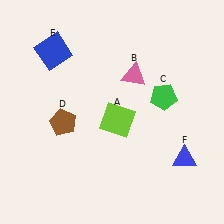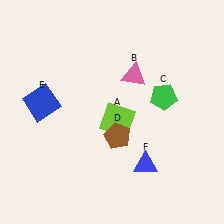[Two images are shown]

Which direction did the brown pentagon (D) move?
The brown pentagon (D) moved right.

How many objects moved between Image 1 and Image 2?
3 objects moved between the two images.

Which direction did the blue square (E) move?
The blue square (E) moved down.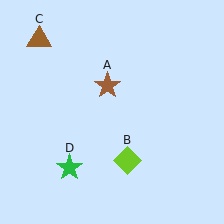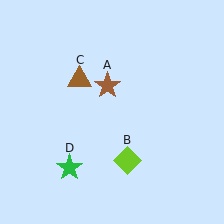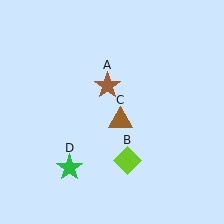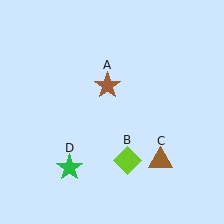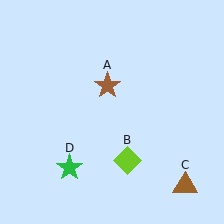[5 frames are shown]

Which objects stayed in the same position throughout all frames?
Brown star (object A) and lime diamond (object B) and green star (object D) remained stationary.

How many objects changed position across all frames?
1 object changed position: brown triangle (object C).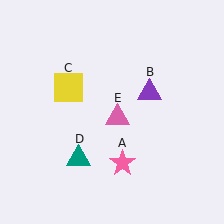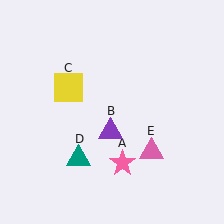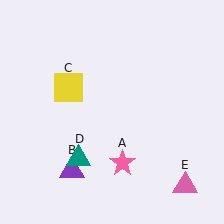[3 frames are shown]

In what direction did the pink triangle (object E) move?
The pink triangle (object E) moved down and to the right.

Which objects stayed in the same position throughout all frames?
Pink star (object A) and yellow square (object C) and teal triangle (object D) remained stationary.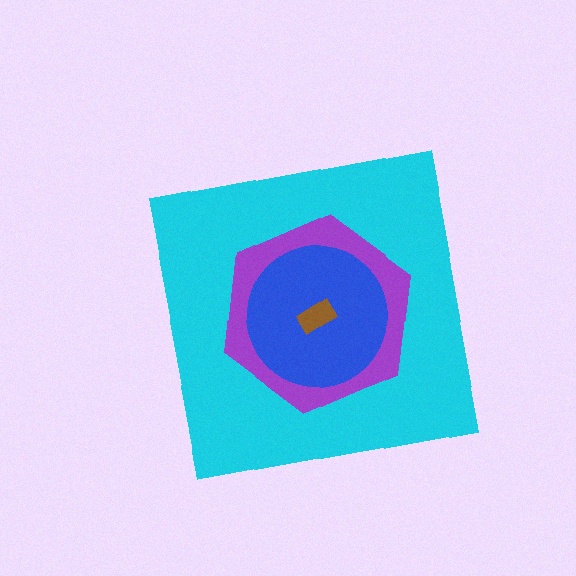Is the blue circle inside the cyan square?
Yes.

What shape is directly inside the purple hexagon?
The blue circle.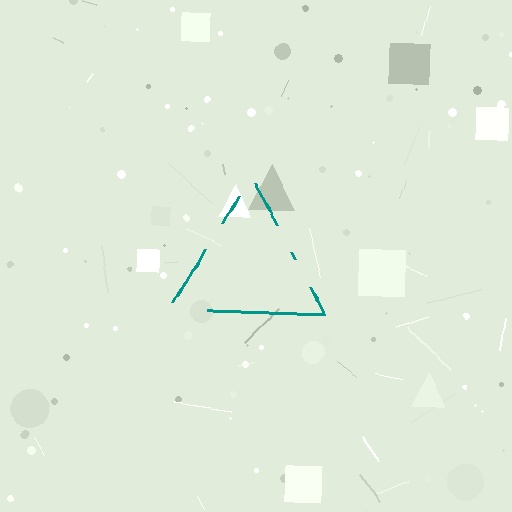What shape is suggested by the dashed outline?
The dashed outline suggests a triangle.